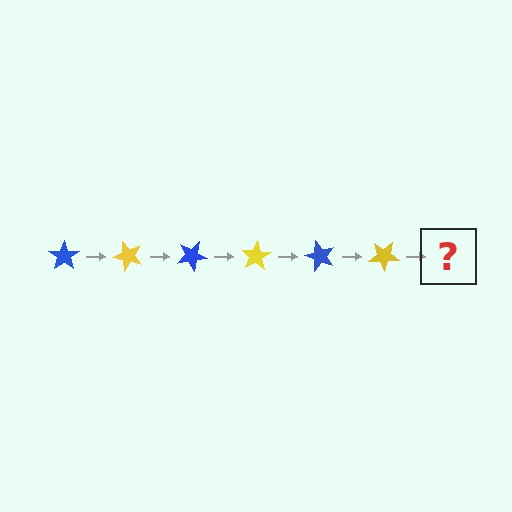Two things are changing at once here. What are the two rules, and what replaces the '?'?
The two rules are that it rotates 50 degrees each step and the color cycles through blue and yellow. The '?' should be a blue star, rotated 300 degrees from the start.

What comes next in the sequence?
The next element should be a blue star, rotated 300 degrees from the start.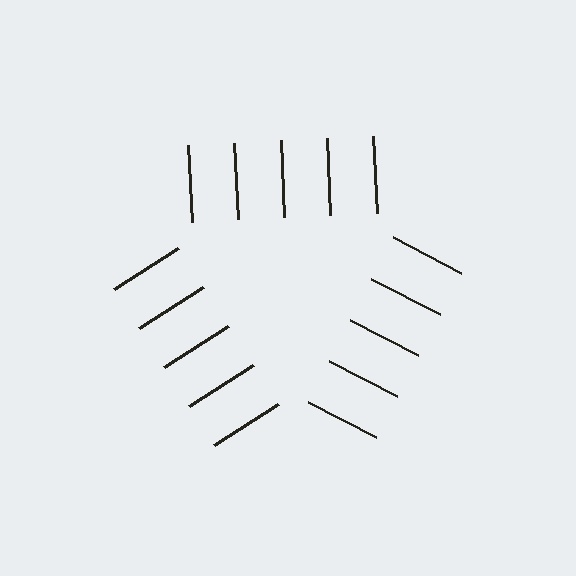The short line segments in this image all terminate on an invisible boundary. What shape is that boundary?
An illusory triangle — the line segments terminate on its edges but no continuous stroke is drawn.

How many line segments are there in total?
15 — 5 along each of the 3 edges.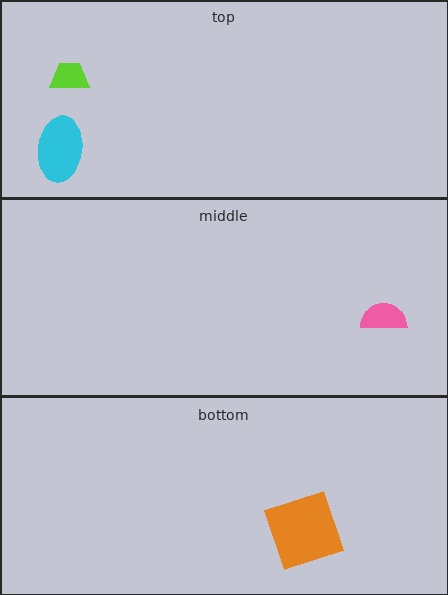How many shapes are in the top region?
2.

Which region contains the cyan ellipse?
The top region.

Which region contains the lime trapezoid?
The top region.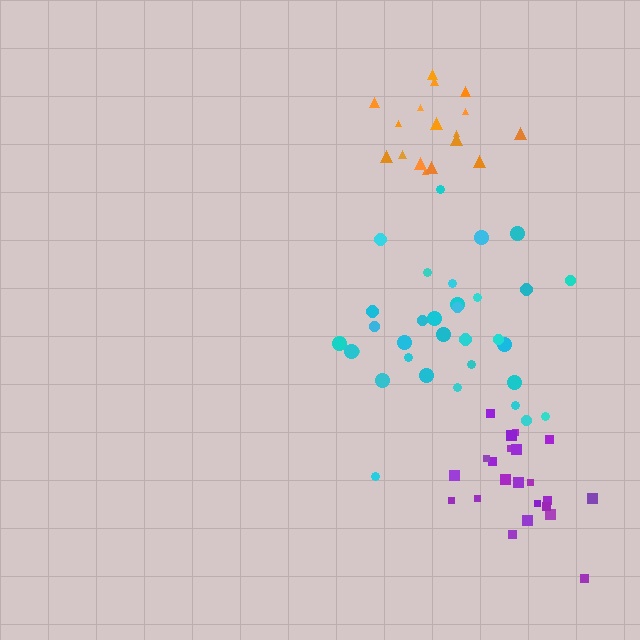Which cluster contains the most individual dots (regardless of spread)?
Cyan (33).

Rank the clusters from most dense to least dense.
purple, orange, cyan.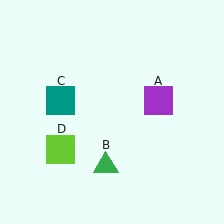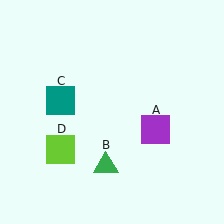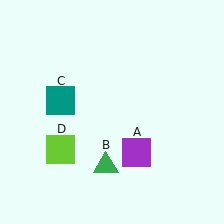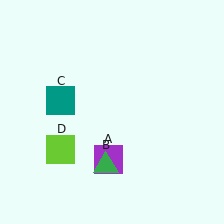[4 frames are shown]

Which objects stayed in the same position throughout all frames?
Green triangle (object B) and teal square (object C) and lime square (object D) remained stationary.